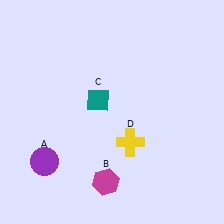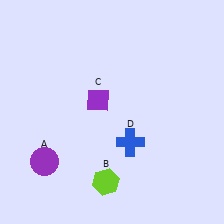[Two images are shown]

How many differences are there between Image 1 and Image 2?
There are 3 differences between the two images.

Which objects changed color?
B changed from magenta to lime. C changed from teal to purple. D changed from yellow to blue.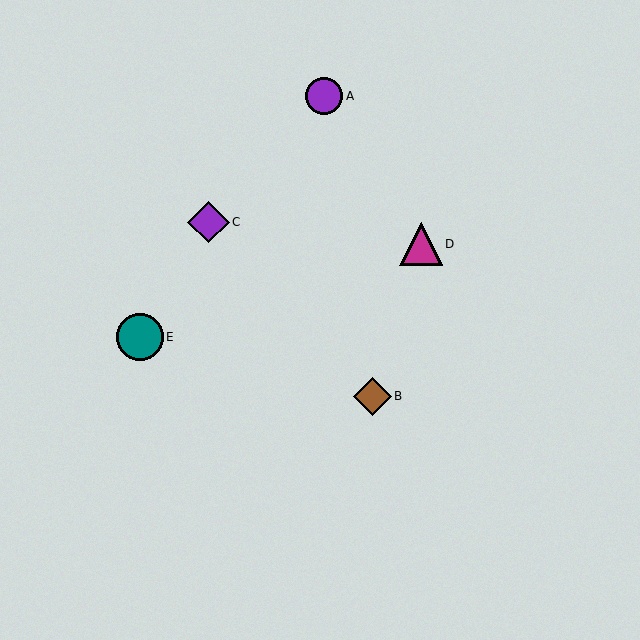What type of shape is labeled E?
Shape E is a teal circle.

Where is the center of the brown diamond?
The center of the brown diamond is at (372, 396).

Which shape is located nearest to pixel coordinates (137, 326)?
The teal circle (labeled E) at (140, 337) is nearest to that location.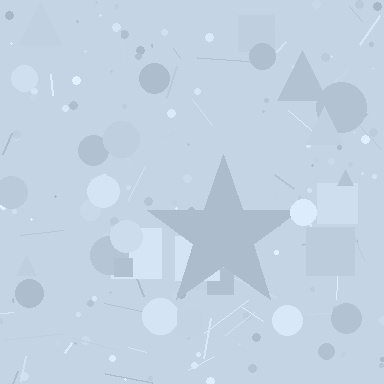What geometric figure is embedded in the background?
A star is embedded in the background.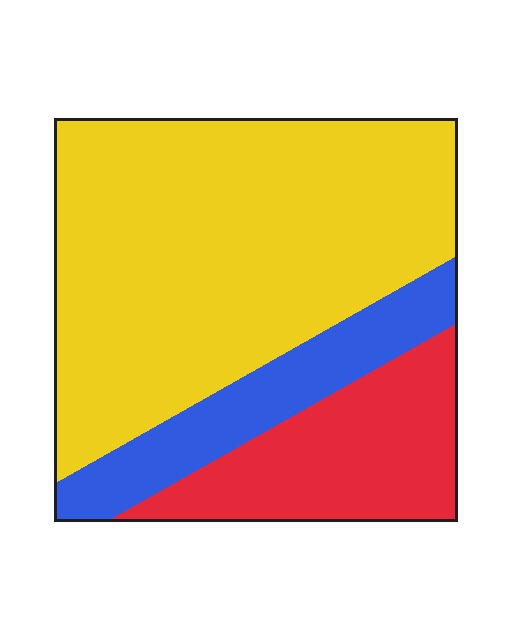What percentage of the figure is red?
Red covers 21% of the figure.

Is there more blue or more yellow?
Yellow.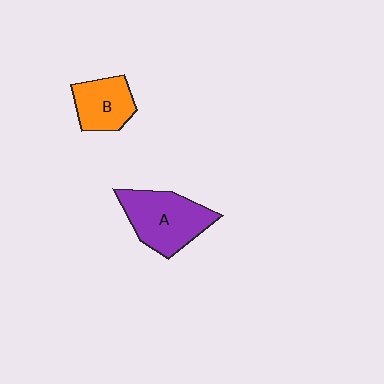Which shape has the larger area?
Shape A (purple).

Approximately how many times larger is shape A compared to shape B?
Approximately 1.5 times.